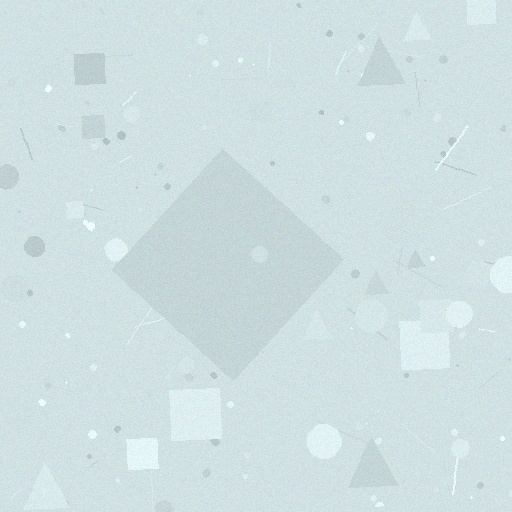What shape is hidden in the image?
A diamond is hidden in the image.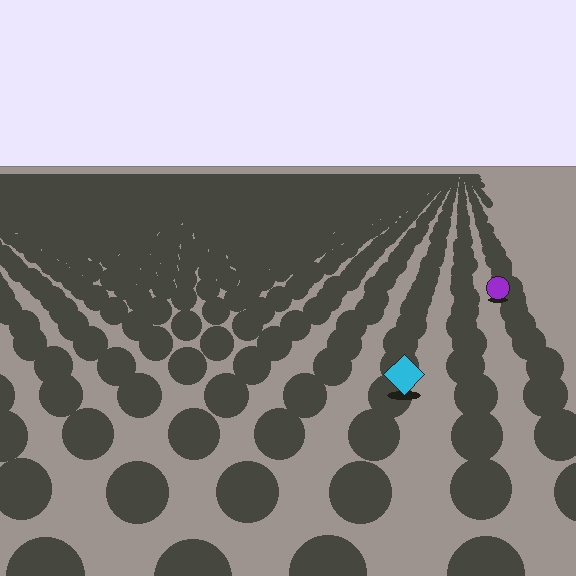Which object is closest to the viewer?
The cyan diamond is closest. The texture marks near it are larger and more spread out.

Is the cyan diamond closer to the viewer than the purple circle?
Yes. The cyan diamond is closer — you can tell from the texture gradient: the ground texture is coarser near it.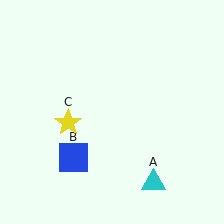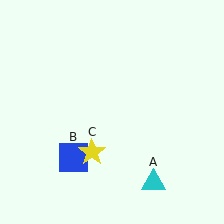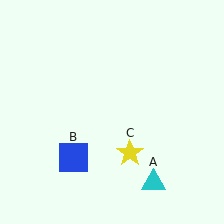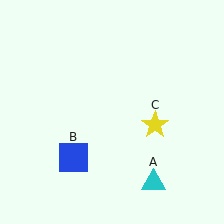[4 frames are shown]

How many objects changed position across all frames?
1 object changed position: yellow star (object C).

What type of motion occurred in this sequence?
The yellow star (object C) rotated counterclockwise around the center of the scene.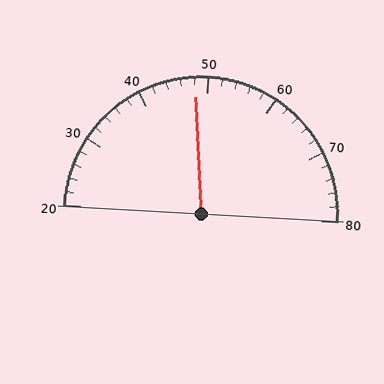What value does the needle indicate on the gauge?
The needle indicates approximately 48.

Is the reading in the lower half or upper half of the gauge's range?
The reading is in the lower half of the range (20 to 80).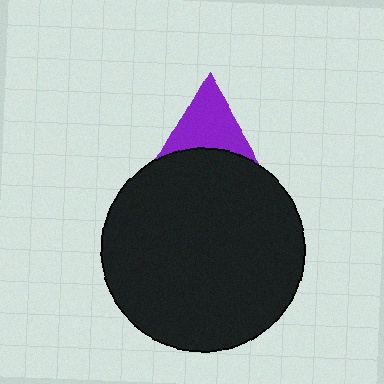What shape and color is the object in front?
The object in front is a black circle.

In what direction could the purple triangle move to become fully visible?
The purple triangle could move up. That would shift it out from behind the black circle entirely.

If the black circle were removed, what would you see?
You would see the complete purple triangle.